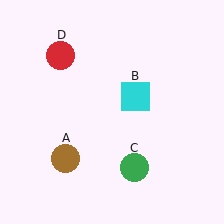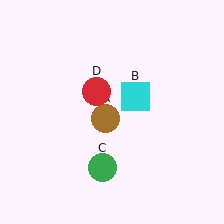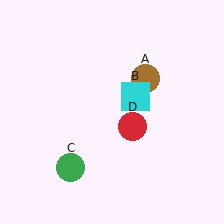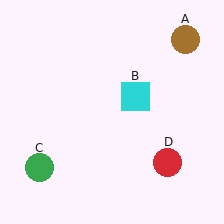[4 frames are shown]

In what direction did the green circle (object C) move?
The green circle (object C) moved left.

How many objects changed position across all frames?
3 objects changed position: brown circle (object A), green circle (object C), red circle (object D).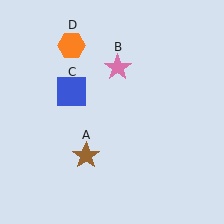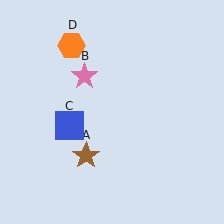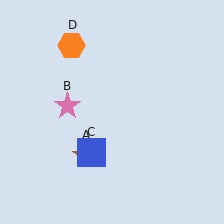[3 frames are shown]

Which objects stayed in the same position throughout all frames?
Brown star (object A) and orange hexagon (object D) remained stationary.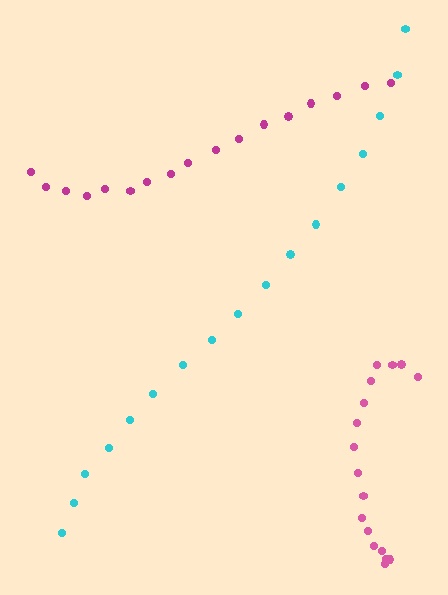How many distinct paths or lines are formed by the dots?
There are 3 distinct paths.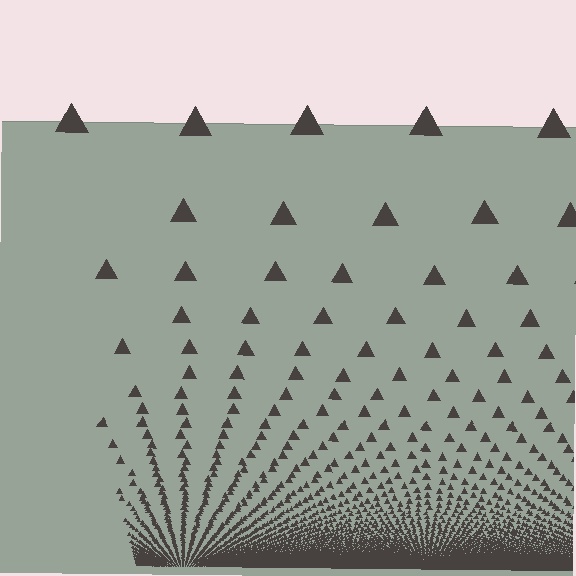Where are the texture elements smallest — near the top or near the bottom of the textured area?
Near the bottom.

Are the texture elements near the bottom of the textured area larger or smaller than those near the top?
Smaller. The gradient is inverted — elements near the bottom are smaller and denser.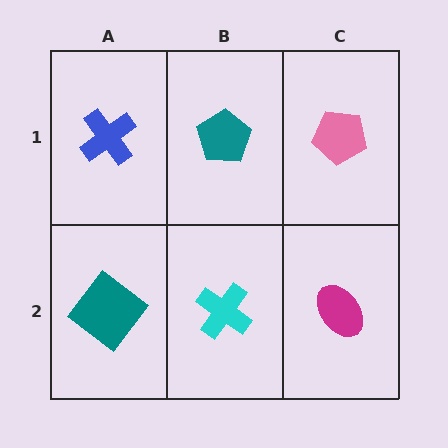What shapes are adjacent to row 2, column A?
A blue cross (row 1, column A), a cyan cross (row 2, column B).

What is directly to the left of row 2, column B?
A teal diamond.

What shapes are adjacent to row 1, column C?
A magenta ellipse (row 2, column C), a teal pentagon (row 1, column B).